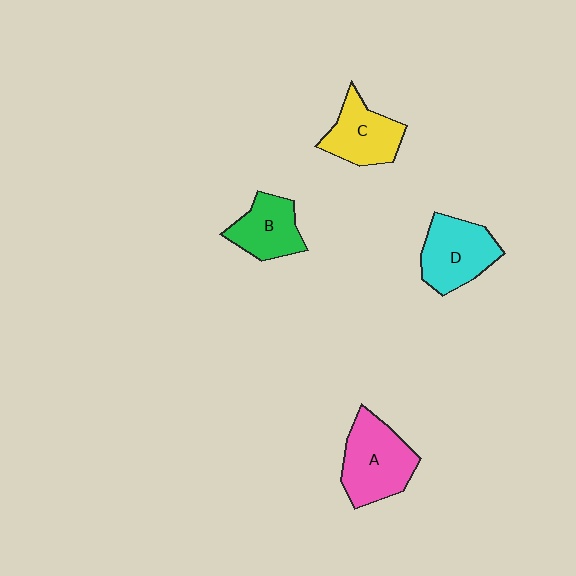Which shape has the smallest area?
Shape B (green).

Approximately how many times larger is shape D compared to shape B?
Approximately 1.2 times.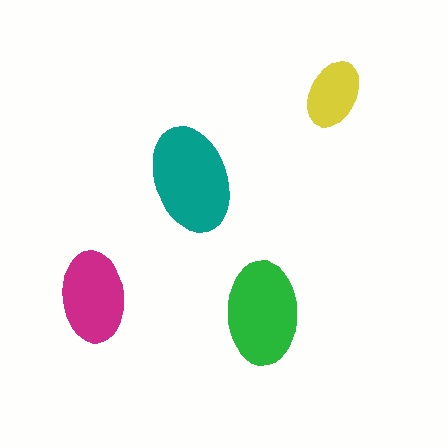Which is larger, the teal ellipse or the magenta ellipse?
The teal one.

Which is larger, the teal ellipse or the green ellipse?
The teal one.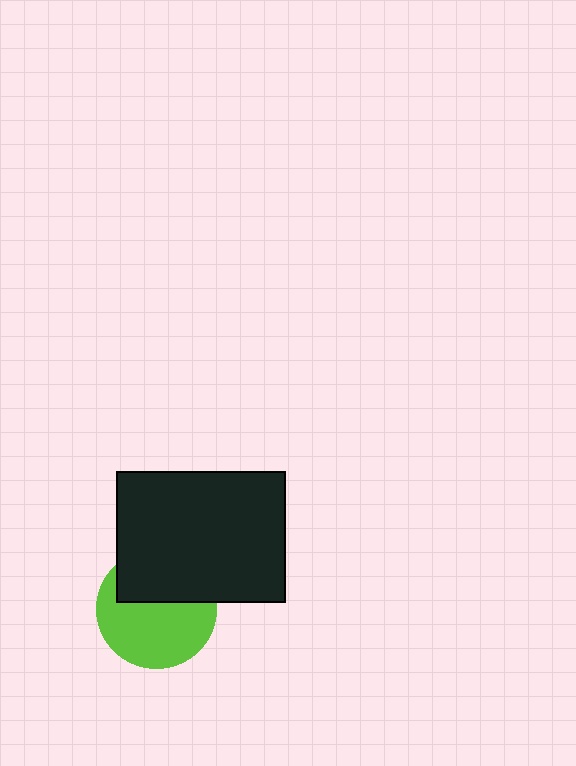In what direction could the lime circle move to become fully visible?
The lime circle could move down. That would shift it out from behind the black rectangle entirely.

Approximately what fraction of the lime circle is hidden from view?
Roughly 40% of the lime circle is hidden behind the black rectangle.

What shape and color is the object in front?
The object in front is a black rectangle.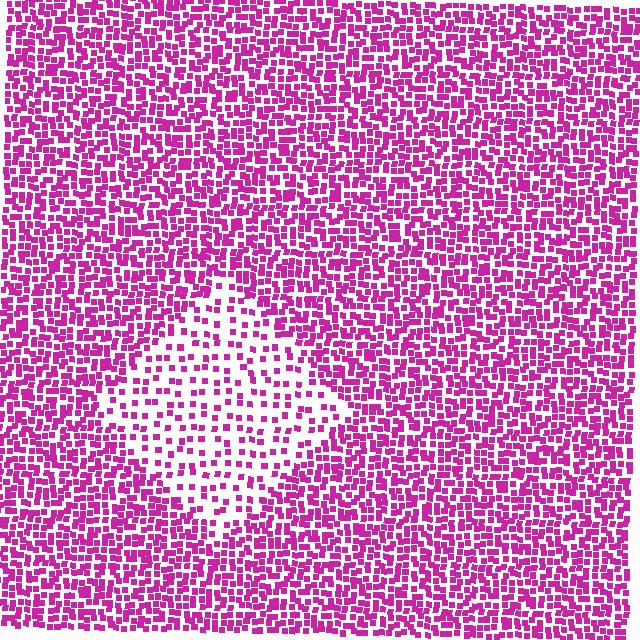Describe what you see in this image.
The image contains small magenta elements arranged at two different densities. A diamond-shaped region is visible where the elements are less densely packed than the surrounding area.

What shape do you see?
I see a diamond.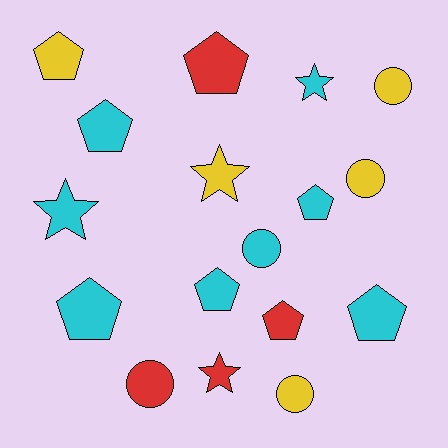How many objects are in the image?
There are 17 objects.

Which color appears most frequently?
Cyan, with 8 objects.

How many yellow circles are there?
There are 3 yellow circles.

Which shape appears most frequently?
Pentagon, with 8 objects.